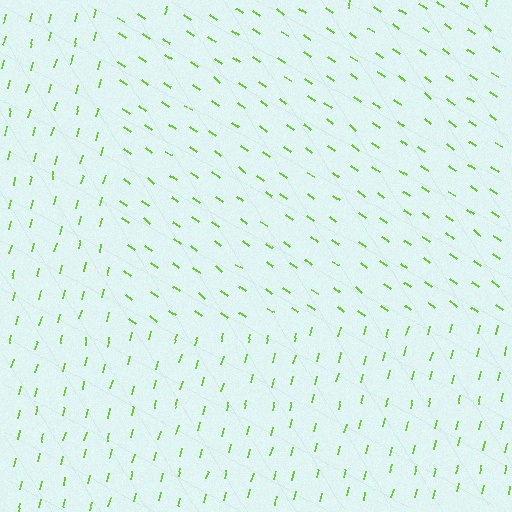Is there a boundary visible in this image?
Yes, there is a texture boundary formed by a change in line orientation.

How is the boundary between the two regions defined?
The boundary is defined purely by a change in line orientation (approximately 68 degrees difference). All lines are the same color and thickness.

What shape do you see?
I see a rectangle.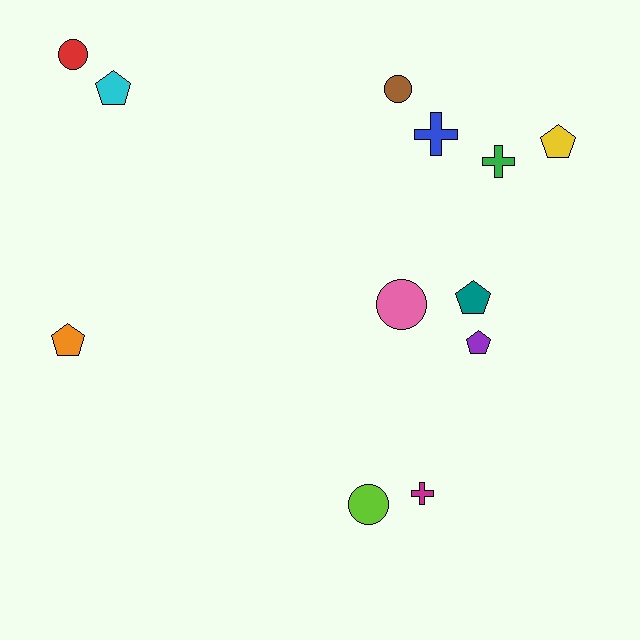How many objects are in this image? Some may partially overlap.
There are 12 objects.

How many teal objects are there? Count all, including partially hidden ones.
There is 1 teal object.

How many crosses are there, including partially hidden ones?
There are 3 crosses.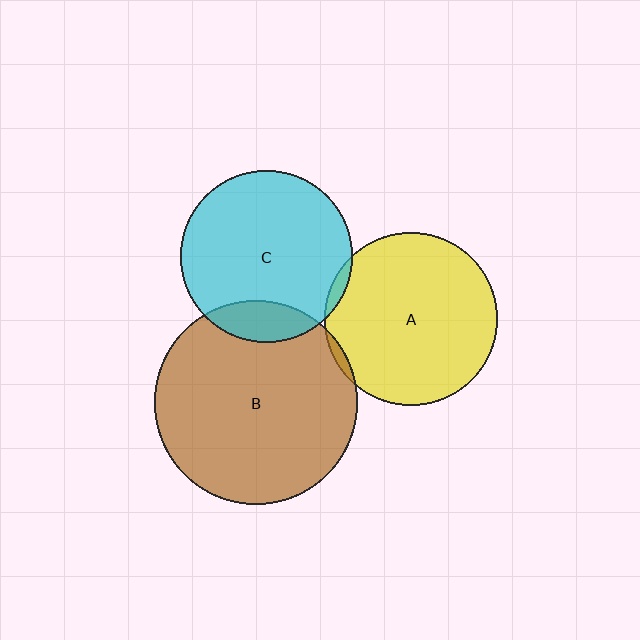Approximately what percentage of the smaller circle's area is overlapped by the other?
Approximately 15%.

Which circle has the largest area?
Circle B (brown).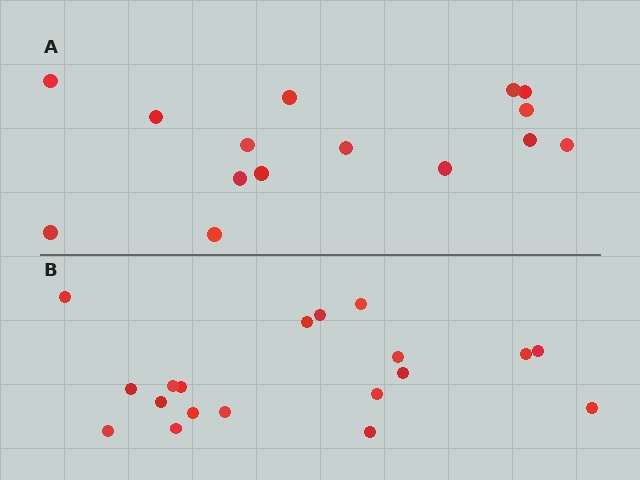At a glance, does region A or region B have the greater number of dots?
Region B (the bottom region) has more dots.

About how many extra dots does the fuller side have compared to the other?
Region B has about 4 more dots than region A.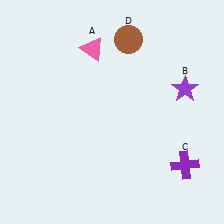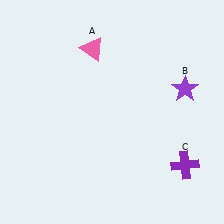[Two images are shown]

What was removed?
The brown circle (D) was removed in Image 2.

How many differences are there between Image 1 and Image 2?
There is 1 difference between the two images.